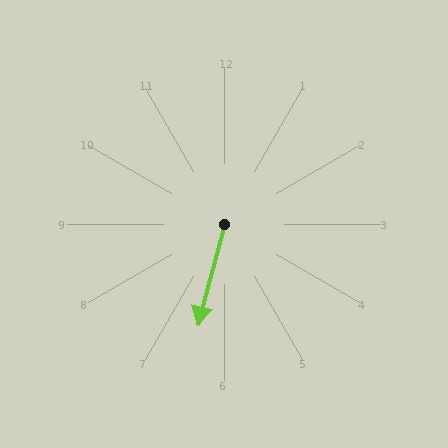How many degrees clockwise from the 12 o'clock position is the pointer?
Approximately 195 degrees.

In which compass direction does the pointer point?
South.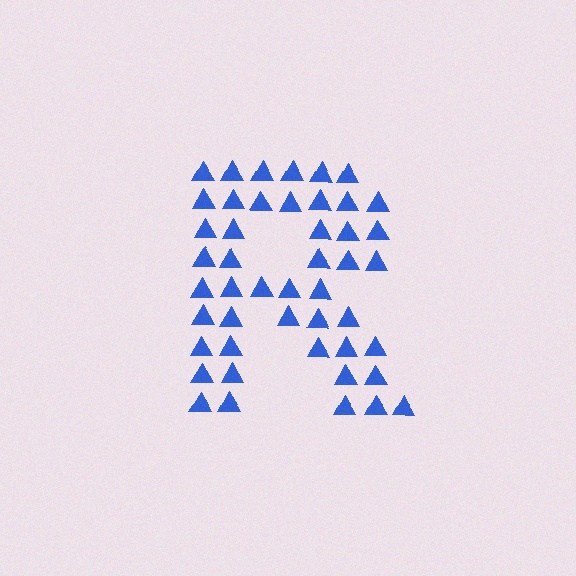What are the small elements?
The small elements are triangles.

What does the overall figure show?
The overall figure shows the letter R.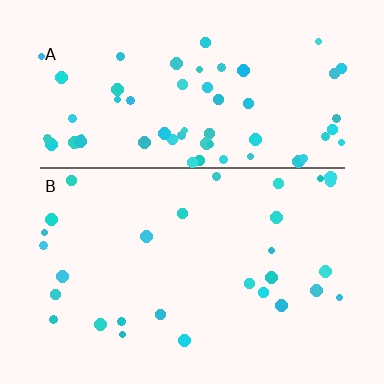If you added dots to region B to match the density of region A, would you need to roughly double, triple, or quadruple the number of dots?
Approximately double.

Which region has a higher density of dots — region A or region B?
A (the top).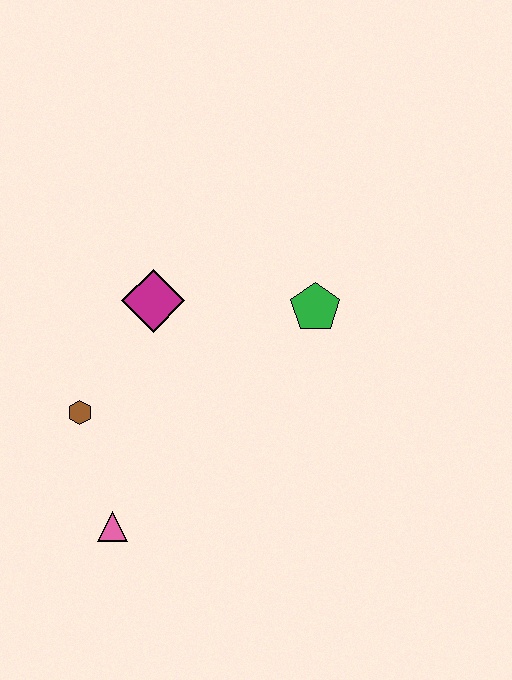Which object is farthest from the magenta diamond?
The pink triangle is farthest from the magenta diamond.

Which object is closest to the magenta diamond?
The brown hexagon is closest to the magenta diamond.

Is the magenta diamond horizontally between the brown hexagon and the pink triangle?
No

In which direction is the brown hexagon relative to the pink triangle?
The brown hexagon is above the pink triangle.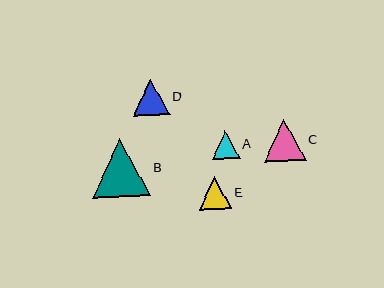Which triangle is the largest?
Triangle B is the largest with a size of approximately 58 pixels.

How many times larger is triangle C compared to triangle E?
Triangle C is approximately 1.3 times the size of triangle E.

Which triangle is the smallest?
Triangle A is the smallest with a size of approximately 28 pixels.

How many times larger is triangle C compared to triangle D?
Triangle C is approximately 1.2 times the size of triangle D.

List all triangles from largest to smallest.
From largest to smallest: B, C, D, E, A.